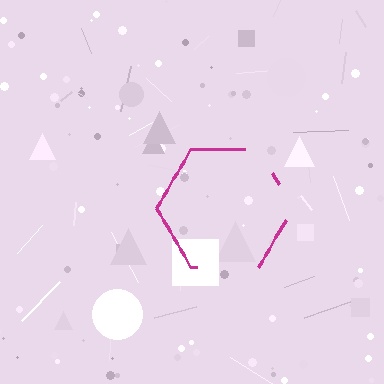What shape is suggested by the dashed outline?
The dashed outline suggests a hexagon.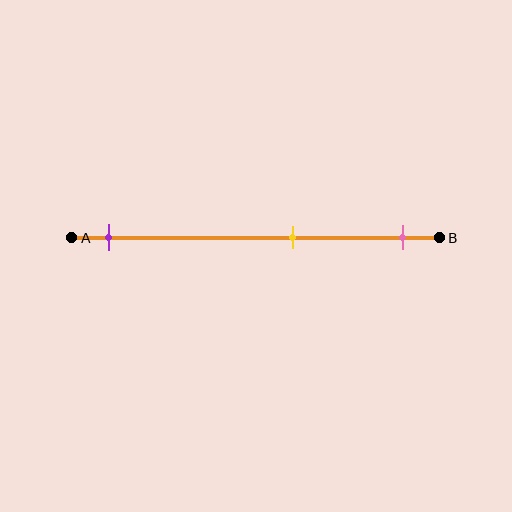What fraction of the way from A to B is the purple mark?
The purple mark is approximately 10% (0.1) of the way from A to B.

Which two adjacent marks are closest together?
The yellow and pink marks are the closest adjacent pair.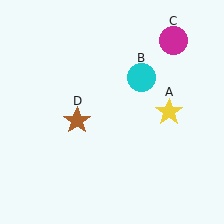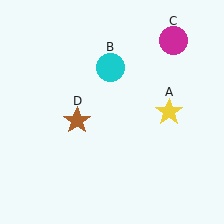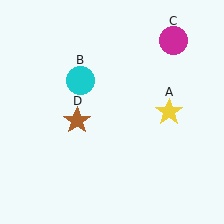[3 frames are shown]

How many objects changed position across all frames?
1 object changed position: cyan circle (object B).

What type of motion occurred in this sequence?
The cyan circle (object B) rotated counterclockwise around the center of the scene.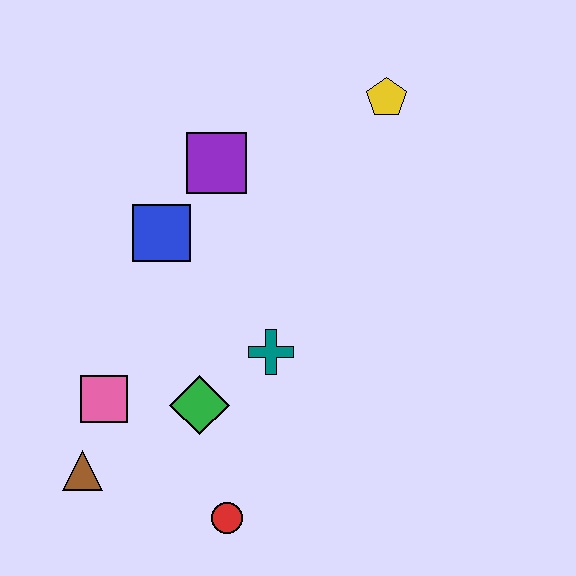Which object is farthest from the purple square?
The red circle is farthest from the purple square.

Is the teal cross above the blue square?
No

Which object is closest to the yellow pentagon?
The purple square is closest to the yellow pentagon.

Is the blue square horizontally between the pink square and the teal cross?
Yes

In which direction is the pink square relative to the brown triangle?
The pink square is above the brown triangle.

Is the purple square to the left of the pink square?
No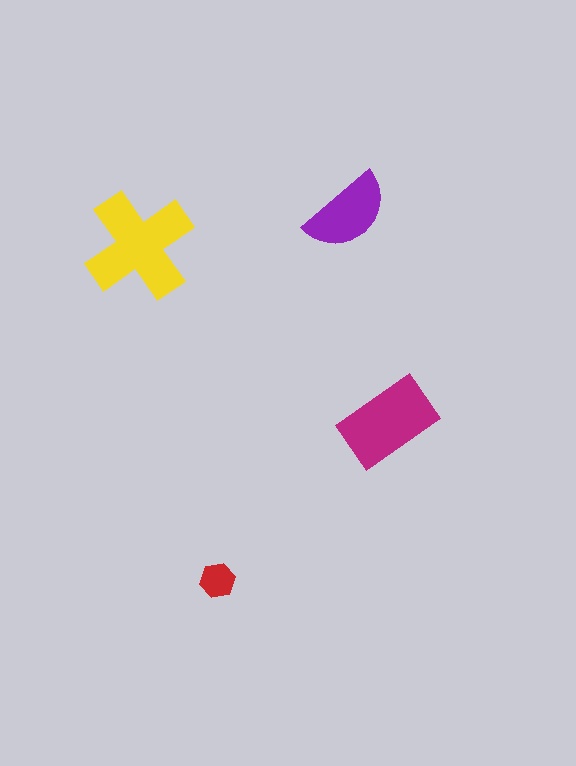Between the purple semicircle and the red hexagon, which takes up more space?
The purple semicircle.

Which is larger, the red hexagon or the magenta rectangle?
The magenta rectangle.